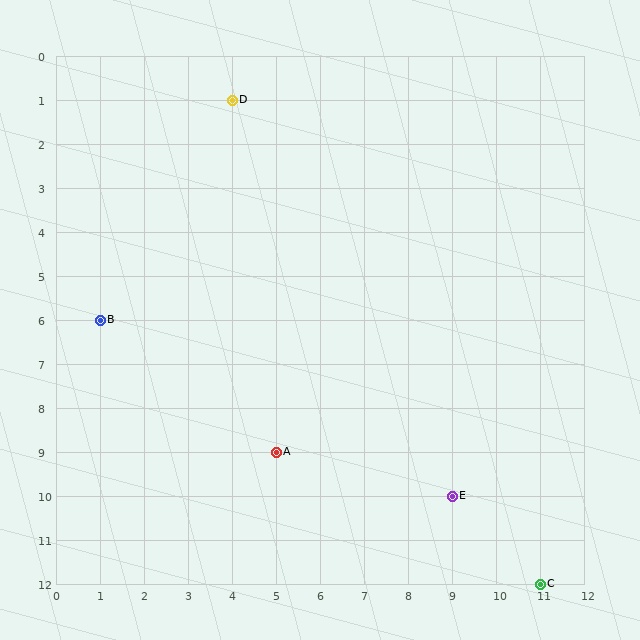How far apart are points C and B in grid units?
Points C and B are 10 columns and 6 rows apart (about 11.7 grid units diagonally).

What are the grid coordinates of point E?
Point E is at grid coordinates (9, 10).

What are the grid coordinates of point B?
Point B is at grid coordinates (1, 6).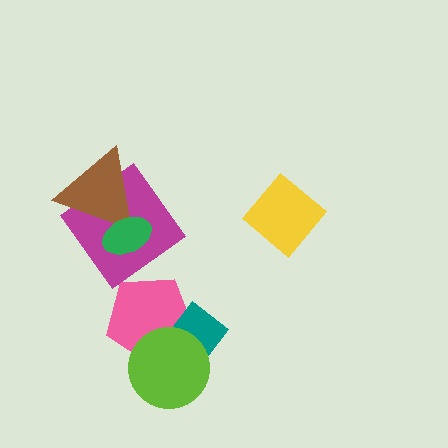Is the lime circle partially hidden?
No, no other shape covers it.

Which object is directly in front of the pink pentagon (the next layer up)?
The teal rectangle is directly in front of the pink pentagon.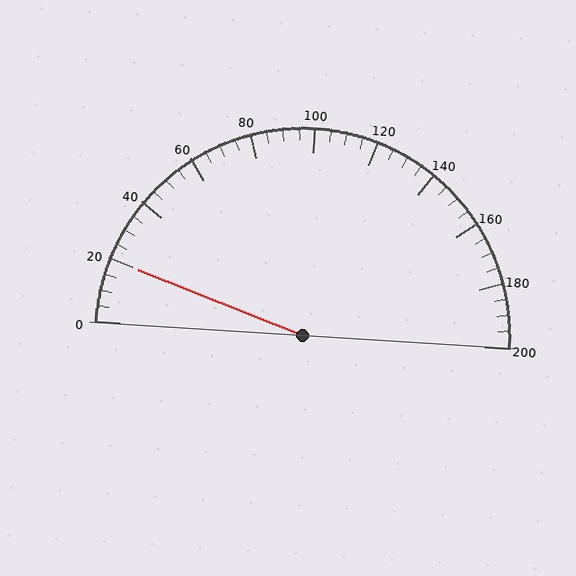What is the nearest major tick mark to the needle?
The nearest major tick mark is 20.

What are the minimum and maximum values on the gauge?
The gauge ranges from 0 to 200.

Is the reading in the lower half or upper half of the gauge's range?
The reading is in the lower half of the range (0 to 200).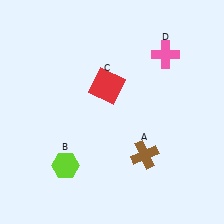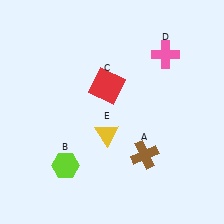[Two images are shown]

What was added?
A yellow triangle (E) was added in Image 2.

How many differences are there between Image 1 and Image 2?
There is 1 difference between the two images.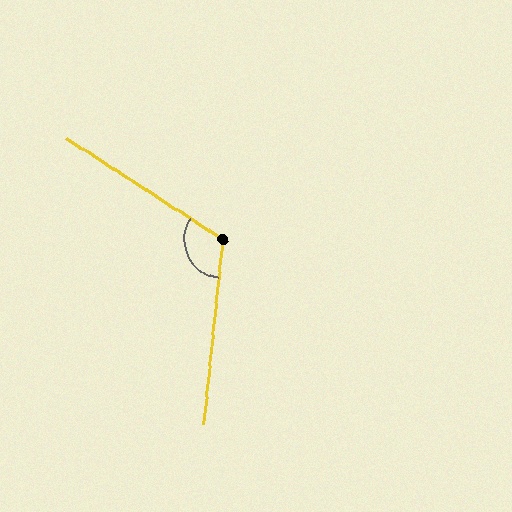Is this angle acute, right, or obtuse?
It is obtuse.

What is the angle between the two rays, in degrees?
Approximately 117 degrees.